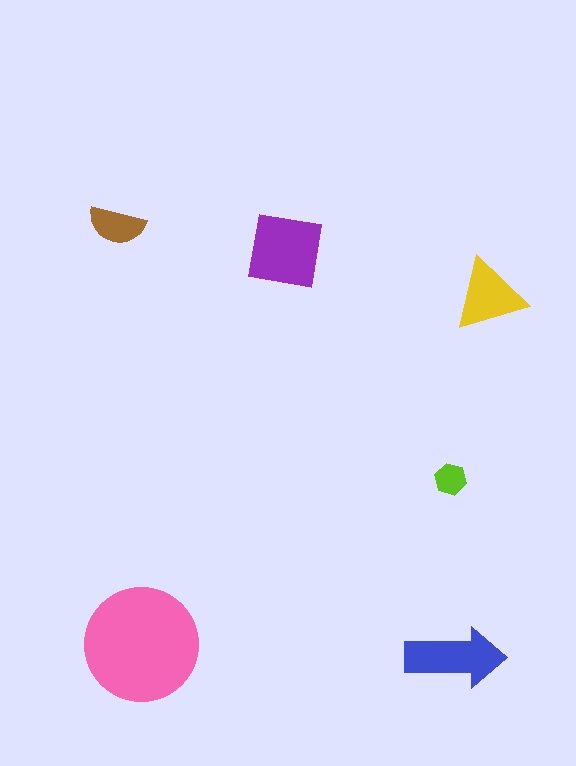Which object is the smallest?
The lime hexagon.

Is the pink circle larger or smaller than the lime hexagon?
Larger.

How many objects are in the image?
There are 6 objects in the image.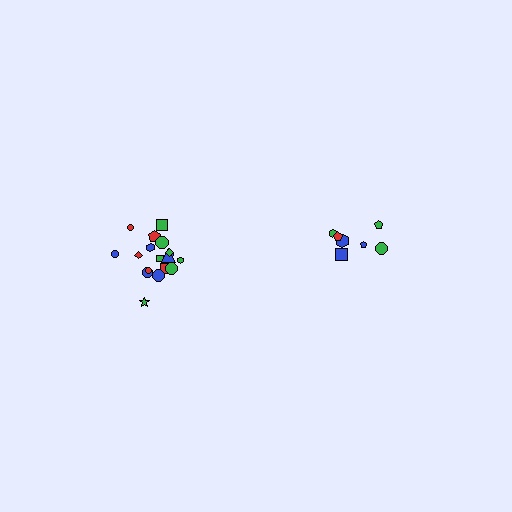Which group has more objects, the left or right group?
The left group.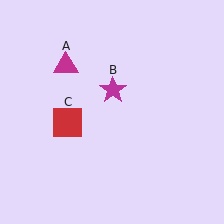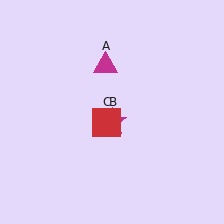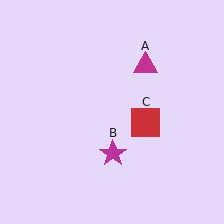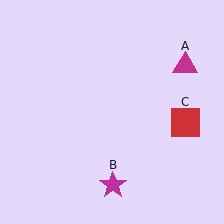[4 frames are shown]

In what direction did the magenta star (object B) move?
The magenta star (object B) moved down.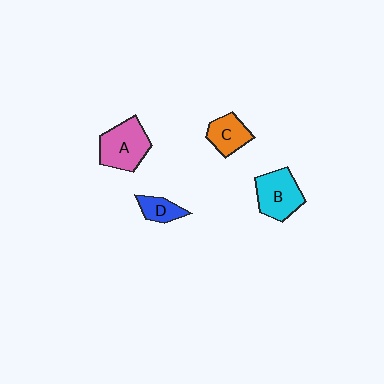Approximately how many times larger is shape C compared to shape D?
Approximately 1.4 times.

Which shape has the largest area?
Shape A (pink).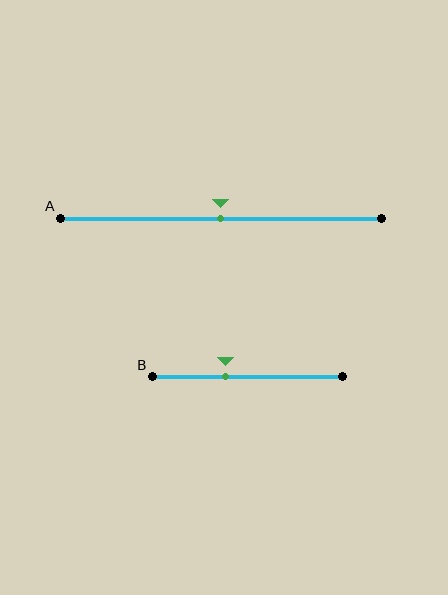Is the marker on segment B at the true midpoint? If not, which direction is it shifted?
No, the marker on segment B is shifted to the left by about 12% of the segment length.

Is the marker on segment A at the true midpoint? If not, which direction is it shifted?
Yes, the marker on segment A is at the true midpoint.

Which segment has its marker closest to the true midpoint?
Segment A has its marker closest to the true midpoint.